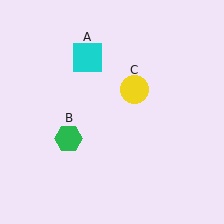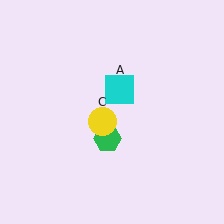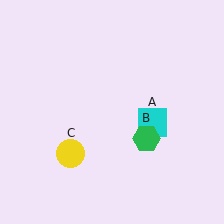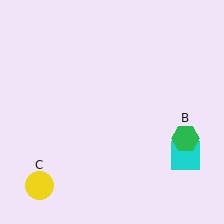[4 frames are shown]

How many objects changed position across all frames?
3 objects changed position: cyan square (object A), green hexagon (object B), yellow circle (object C).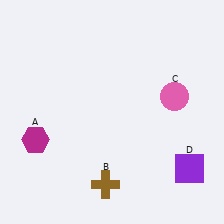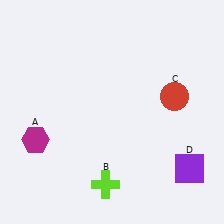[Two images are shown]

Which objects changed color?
B changed from brown to lime. C changed from pink to red.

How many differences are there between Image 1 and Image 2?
There are 2 differences between the two images.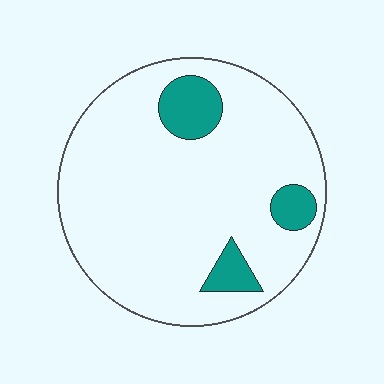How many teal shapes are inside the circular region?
3.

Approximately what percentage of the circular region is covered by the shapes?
Approximately 10%.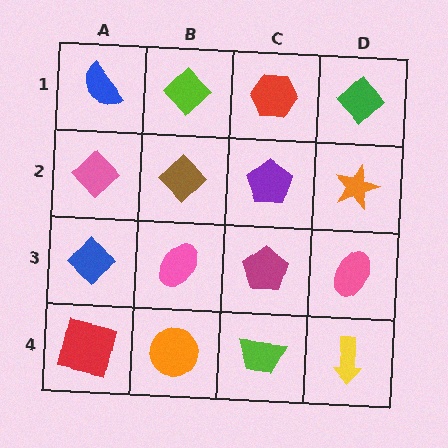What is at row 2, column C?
A purple pentagon.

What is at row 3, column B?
A pink ellipse.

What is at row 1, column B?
A lime diamond.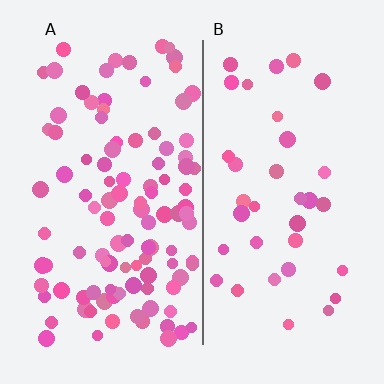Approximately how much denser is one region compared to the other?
Approximately 2.9× — region A over region B.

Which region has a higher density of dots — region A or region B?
A (the left).